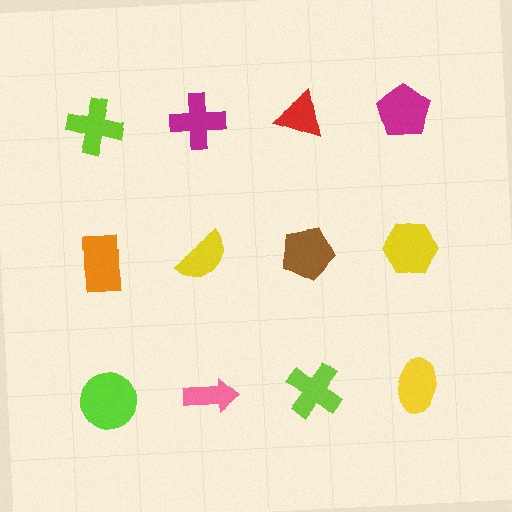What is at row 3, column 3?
A lime cross.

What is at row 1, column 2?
A magenta cross.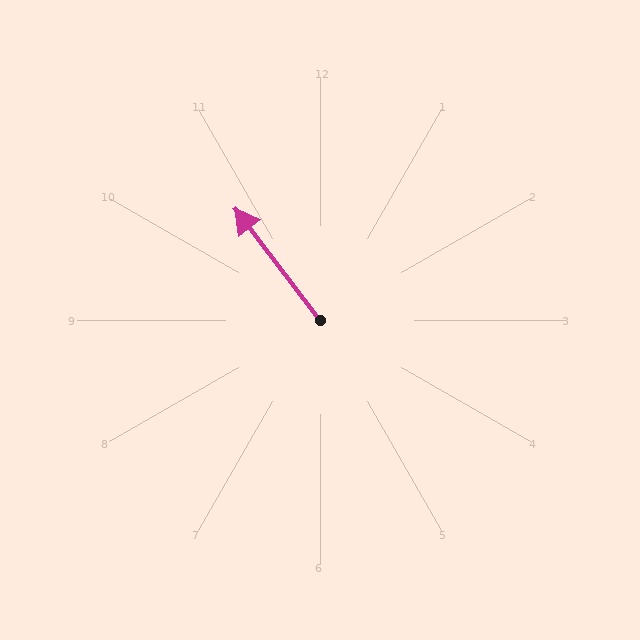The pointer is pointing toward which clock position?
Roughly 11 o'clock.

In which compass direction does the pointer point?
Northwest.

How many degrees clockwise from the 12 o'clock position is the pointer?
Approximately 323 degrees.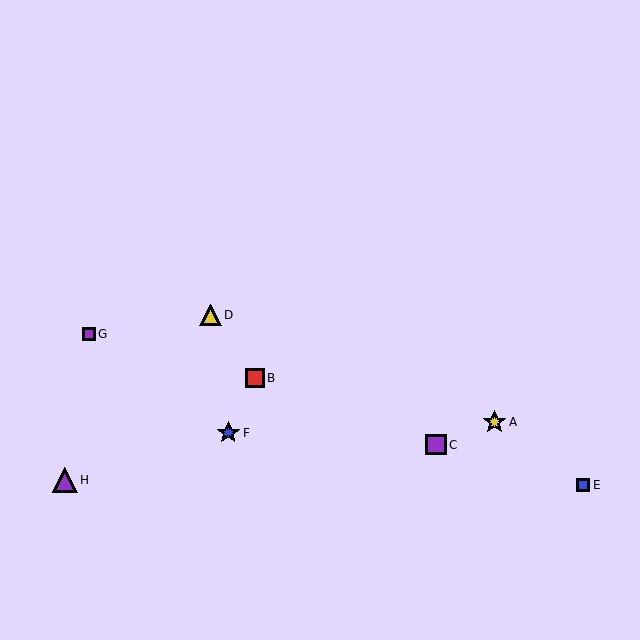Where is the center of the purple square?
The center of the purple square is at (89, 334).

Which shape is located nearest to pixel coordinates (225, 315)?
The yellow triangle (labeled D) at (211, 315) is nearest to that location.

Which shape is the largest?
The purple triangle (labeled H) is the largest.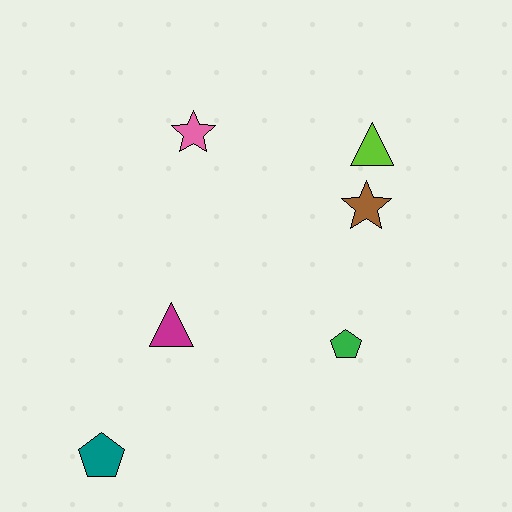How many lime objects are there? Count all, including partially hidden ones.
There is 1 lime object.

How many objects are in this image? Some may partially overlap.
There are 6 objects.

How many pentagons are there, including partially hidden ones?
There are 2 pentagons.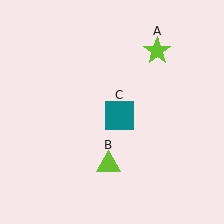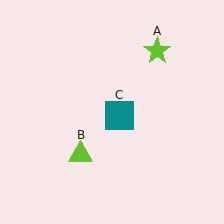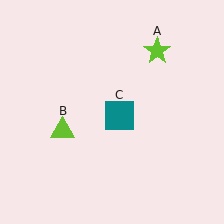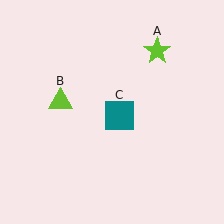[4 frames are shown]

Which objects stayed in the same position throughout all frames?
Lime star (object A) and teal square (object C) remained stationary.